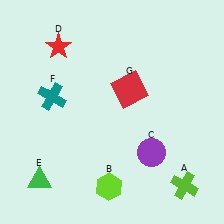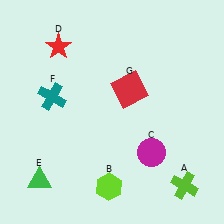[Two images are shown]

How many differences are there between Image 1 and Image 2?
There is 1 difference between the two images.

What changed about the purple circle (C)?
In Image 1, C is purple. In Image 2, it changed to magenta.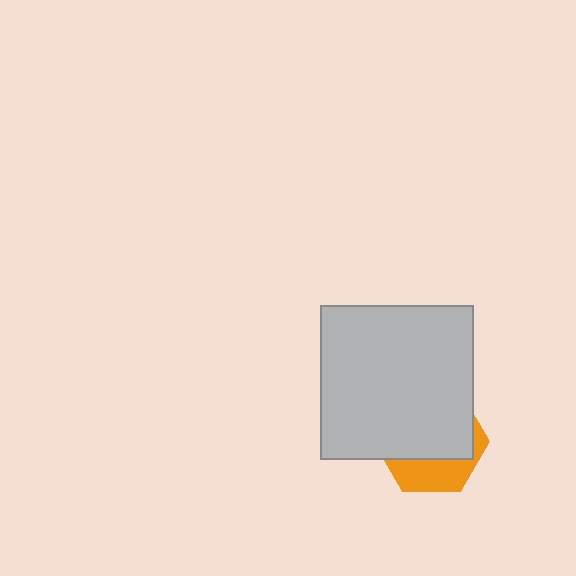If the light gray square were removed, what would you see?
You would see the complete orange hexagon.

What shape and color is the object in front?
The object in front is a light gray square.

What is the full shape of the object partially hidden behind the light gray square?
The partially hidden object is an orange hexagon.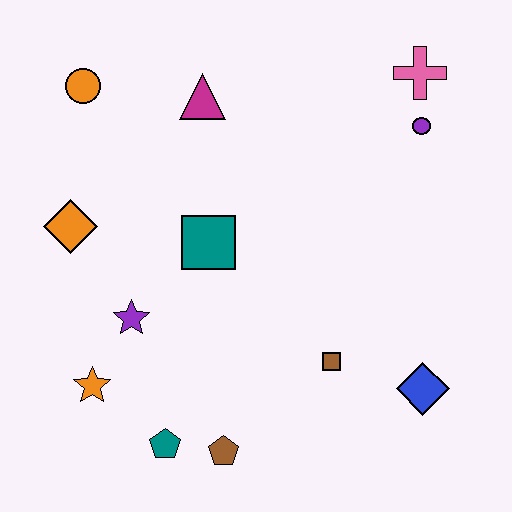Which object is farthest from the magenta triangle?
The blue diamond is farthest from the magenta triangle.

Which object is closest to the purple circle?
The pink cross is closest to the purple circle.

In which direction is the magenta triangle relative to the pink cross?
The magenta triangle is to the left of the pink cross.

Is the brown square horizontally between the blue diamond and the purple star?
Yes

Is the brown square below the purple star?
Yes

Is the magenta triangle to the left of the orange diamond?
No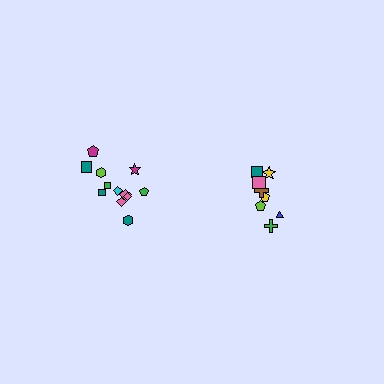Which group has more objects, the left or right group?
The left group.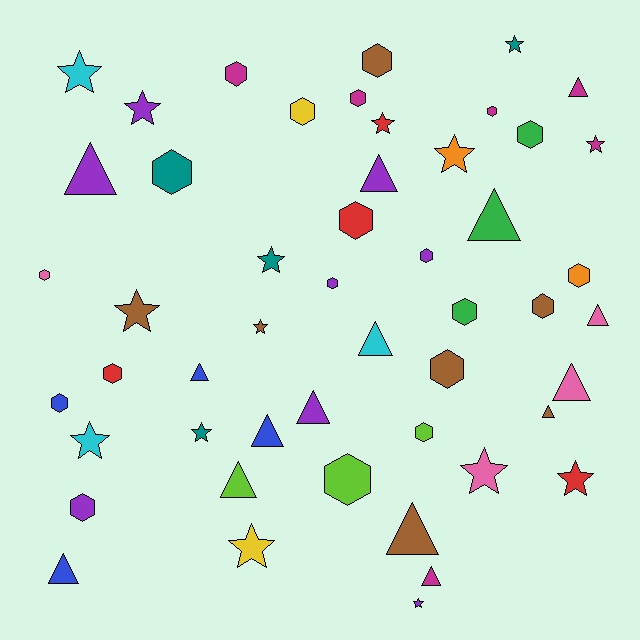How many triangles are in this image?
There are 15 triangles.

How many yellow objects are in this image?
There are 2 yellow objects.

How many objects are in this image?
There are 50 objects.